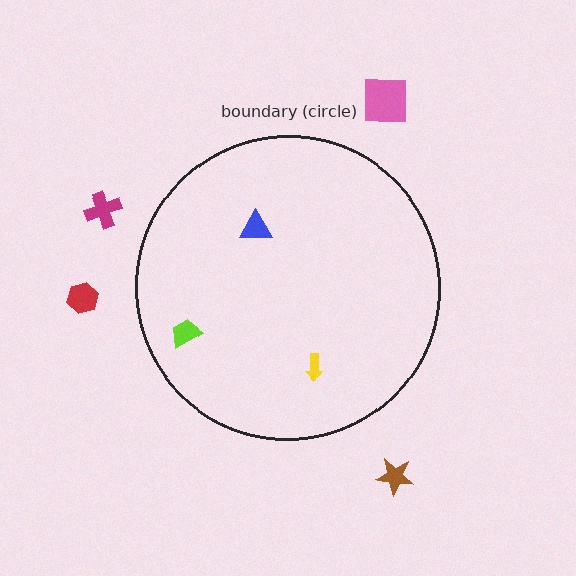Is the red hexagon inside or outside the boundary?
Outside.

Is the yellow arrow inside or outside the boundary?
Inside.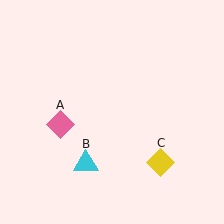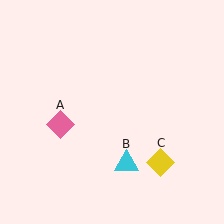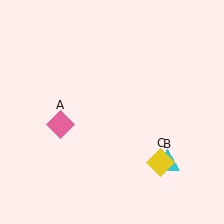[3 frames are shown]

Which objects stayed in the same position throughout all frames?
Pink diamond (object A) and yellow diamond (object C) remained stationary.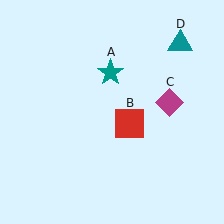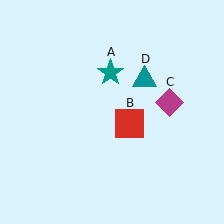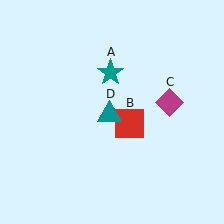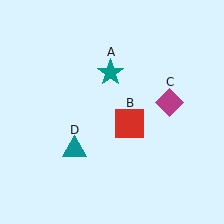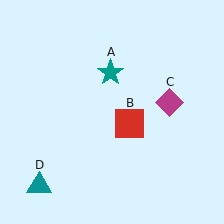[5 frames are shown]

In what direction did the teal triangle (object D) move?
The teal triangle (object D) moved down and to the left.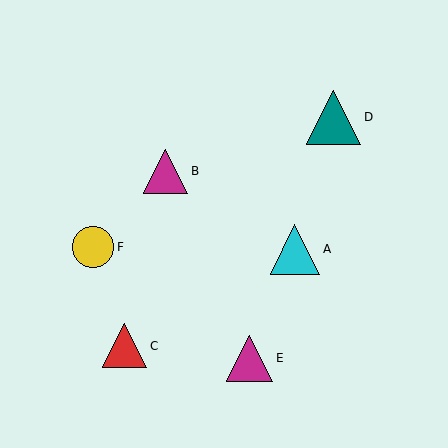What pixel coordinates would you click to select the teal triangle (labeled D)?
Click at (334, 117) to select the teal triangle D.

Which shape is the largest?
The teal triangle (labeled D) is the largest.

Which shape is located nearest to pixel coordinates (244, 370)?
The magenta triangle (labeled E) at (249, 358) is nearest to that location.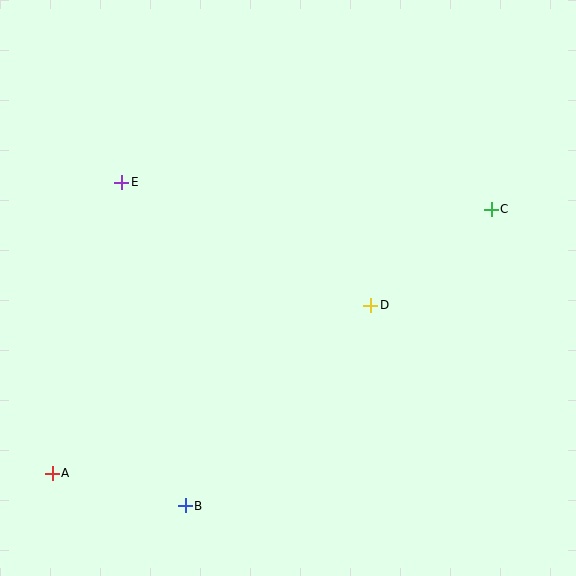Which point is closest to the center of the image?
Point D at (371, 305) is closest to the center.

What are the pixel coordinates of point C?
Point C is at (491, 209).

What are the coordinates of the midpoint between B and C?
The midpoint between B and C is at (338, 358).